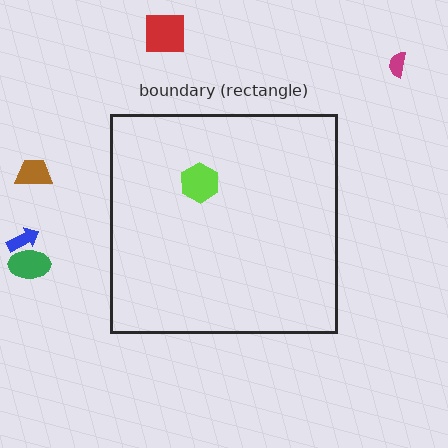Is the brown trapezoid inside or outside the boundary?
Outside.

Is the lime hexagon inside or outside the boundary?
Inside.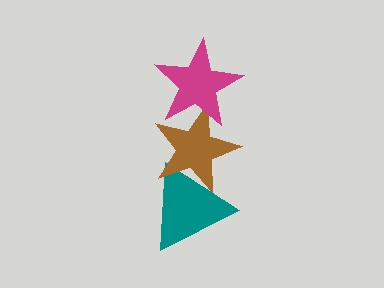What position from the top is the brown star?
The brown star is 2nd from the top.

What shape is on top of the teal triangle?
The brown star is on top of the teal triangle.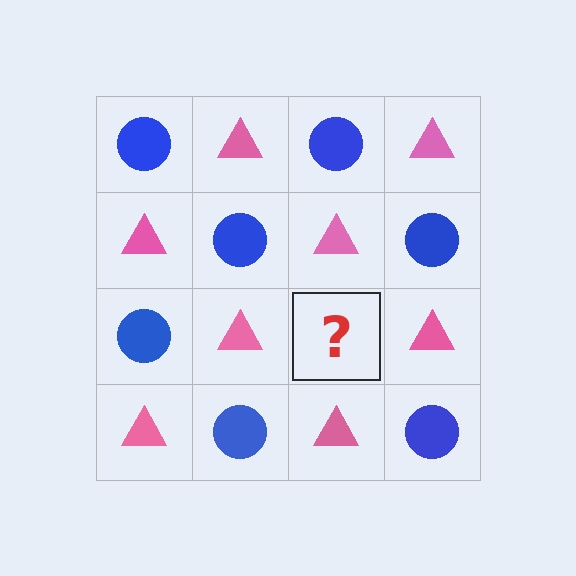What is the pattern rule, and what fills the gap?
The rule is that it alternates blue circle and pink triangle in a checkerboard pattern. The gap should be filled with a blue circle.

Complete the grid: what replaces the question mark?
The question mark should be replaced with a blue circle.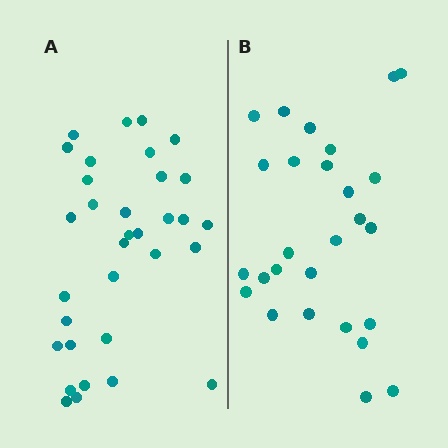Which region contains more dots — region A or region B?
Region A (the left region) has more dots.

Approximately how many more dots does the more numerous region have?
Region A has about 6 more dots than region B.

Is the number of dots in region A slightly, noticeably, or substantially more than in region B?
Region A has only slightly more — the two regions are fairly close. The ratio is roughly 1.2 to 1.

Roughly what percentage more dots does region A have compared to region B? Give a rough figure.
About 20% more.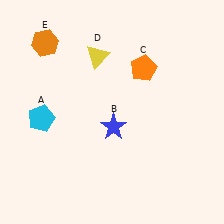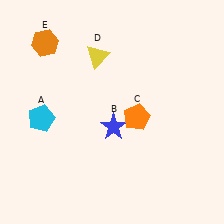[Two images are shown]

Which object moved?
The orange pentagon (C) moved down.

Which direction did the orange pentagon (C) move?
The orange pentagon (C) moved down.